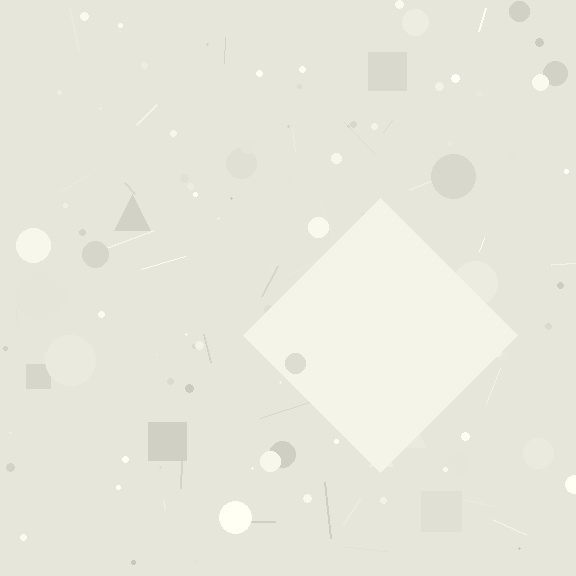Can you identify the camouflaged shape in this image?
The camouflaged shape is a diamond.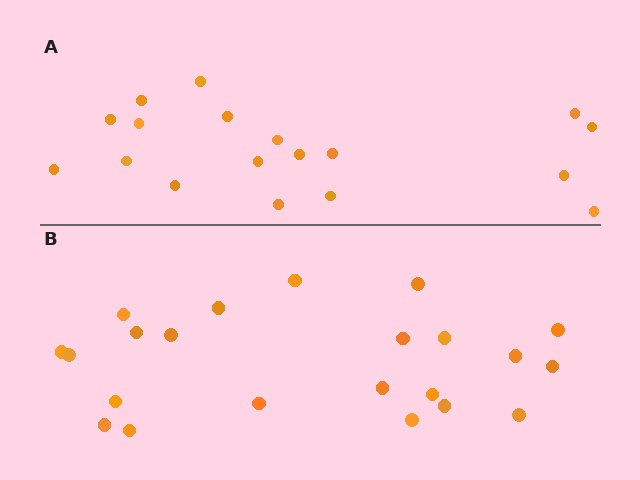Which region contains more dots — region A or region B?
Region B (the bottom region) has more dots.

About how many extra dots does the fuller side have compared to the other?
Region B has about 4 more dots than region A.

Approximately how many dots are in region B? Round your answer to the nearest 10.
About 20 dots. (The exact count is 22, which rounds to 20.)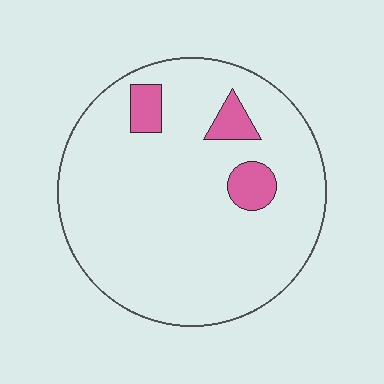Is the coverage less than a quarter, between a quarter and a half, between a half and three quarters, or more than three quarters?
Less than a quarter.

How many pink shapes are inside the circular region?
3.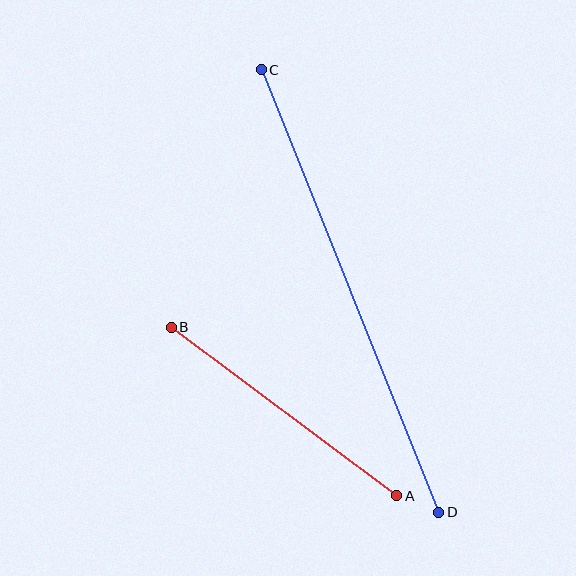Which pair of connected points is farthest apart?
Points C and D are farthest apart.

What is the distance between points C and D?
The distance is approximately 477 pixels.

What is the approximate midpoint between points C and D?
The midpoint is at approximately (350, 291) pixels.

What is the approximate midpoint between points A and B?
The midpoint is at approximately (284, 412) pixels.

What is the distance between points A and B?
The distance is approximately 282 pixels.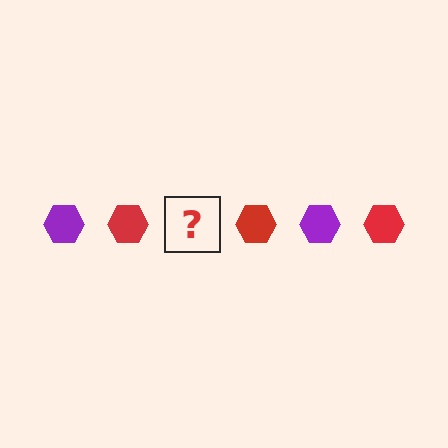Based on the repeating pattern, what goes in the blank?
The blank should be a purple hexagon.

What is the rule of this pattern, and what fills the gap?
The rule is that the pattern cycles through purple, red hexagons. The gap should be filled with a purple hexagon.